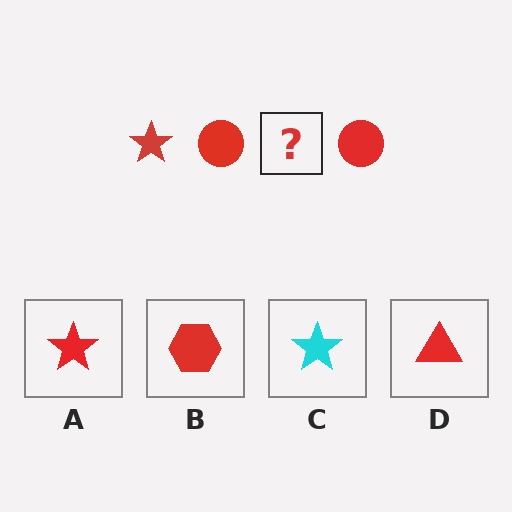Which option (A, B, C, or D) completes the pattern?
A.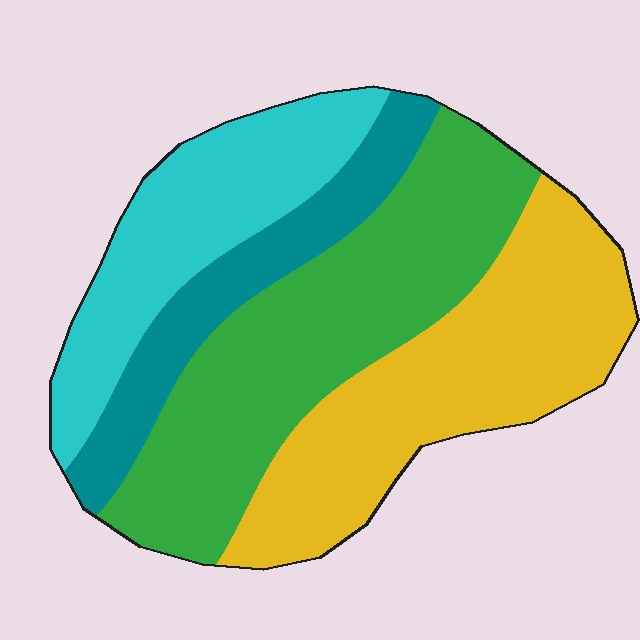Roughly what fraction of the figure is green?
Green takes up about one third (1/3) of the figure.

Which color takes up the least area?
Teal, at roughly 15%.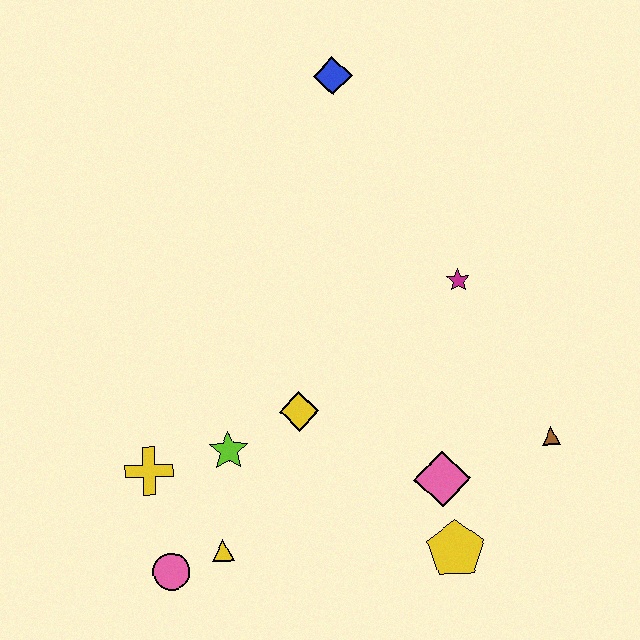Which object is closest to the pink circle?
The yellow triangle is closest to the pink circle.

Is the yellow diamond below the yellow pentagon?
No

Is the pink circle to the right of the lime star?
No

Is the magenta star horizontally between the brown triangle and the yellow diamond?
Yes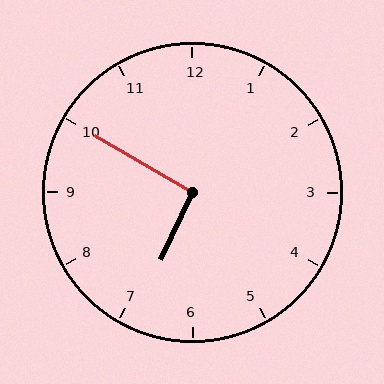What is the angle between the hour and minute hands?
Approximately 95 degrees.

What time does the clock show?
6:50.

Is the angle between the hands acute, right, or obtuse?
It is right.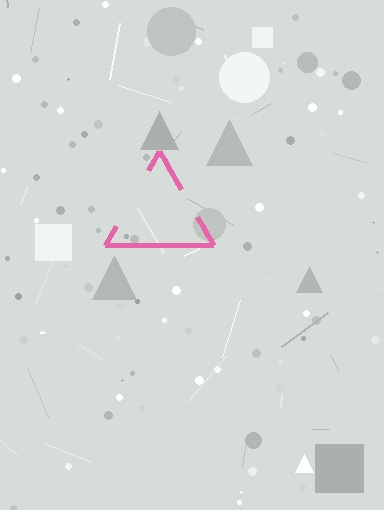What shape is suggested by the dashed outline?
The dashed outline suggests a triangle.